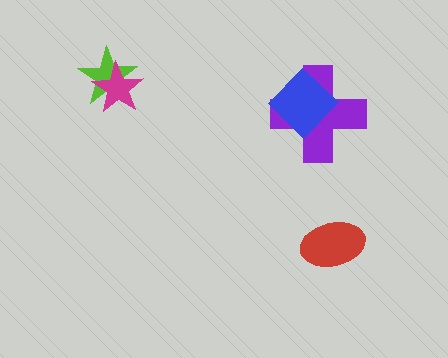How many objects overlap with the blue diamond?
1 object overlaps with the blue diamond.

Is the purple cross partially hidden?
Yes, it is partially covered by another shape.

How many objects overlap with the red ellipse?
0 objects overlap with the red ellipse.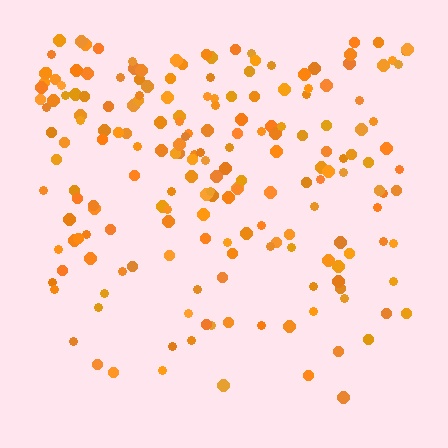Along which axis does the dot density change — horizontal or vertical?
Vertical.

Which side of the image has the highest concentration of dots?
The top.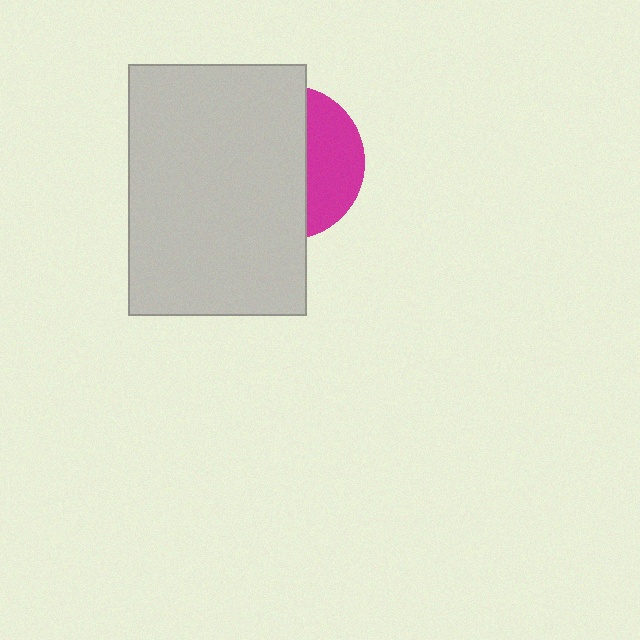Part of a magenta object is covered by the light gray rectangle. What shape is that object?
It is a circle.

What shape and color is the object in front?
The object in front is a light gray rectangle.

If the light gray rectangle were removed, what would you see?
You would see the complete magenta circle.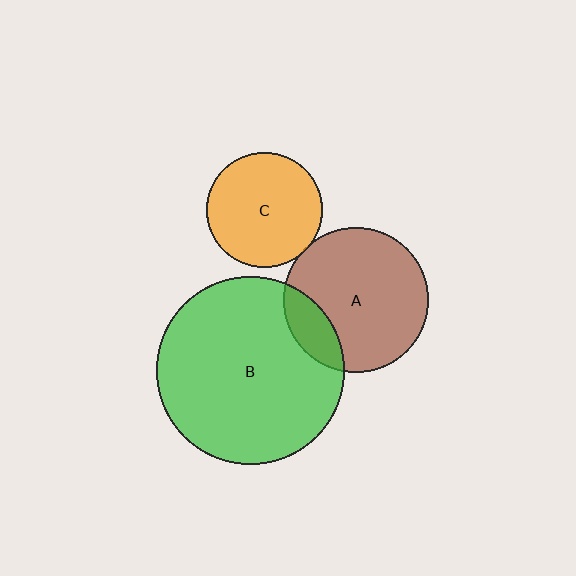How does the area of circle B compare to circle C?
Approximately 2.6 times.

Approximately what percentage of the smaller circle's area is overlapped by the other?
Approximately 20%.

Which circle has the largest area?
Circle B (green).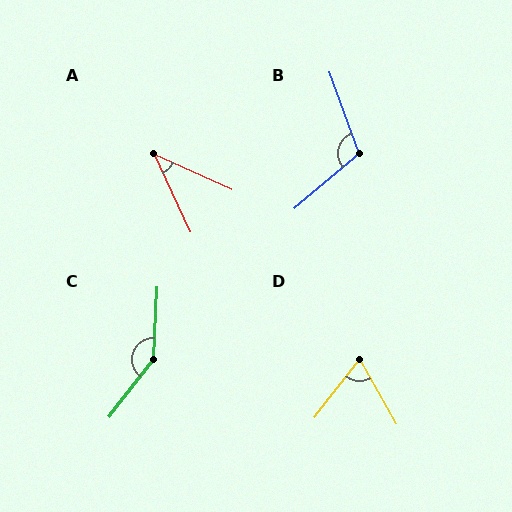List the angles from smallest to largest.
A (41°), D (68°), B (111°), C (145°).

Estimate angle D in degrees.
Approximately 68 degrees.